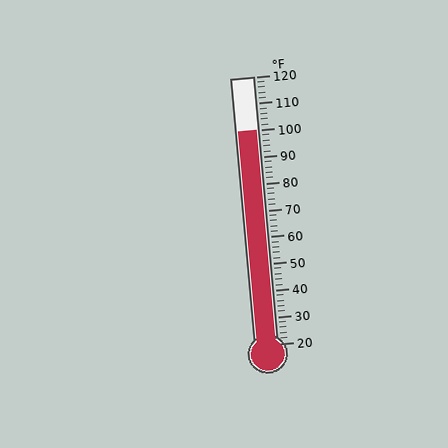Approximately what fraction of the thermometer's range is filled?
The thermometer is filled to approximately 80% of its range.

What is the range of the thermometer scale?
The thermometer scale ranges from 20°F to 120°F.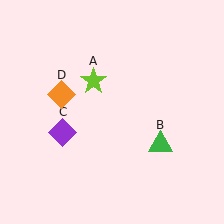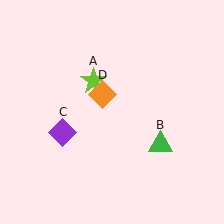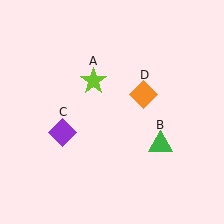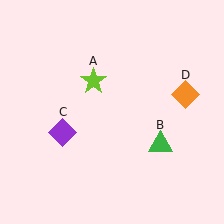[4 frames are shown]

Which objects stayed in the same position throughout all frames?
Lime star (object A) and green triangle (object B) and purple diamond (object C) remained stationary.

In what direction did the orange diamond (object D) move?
The orange diamond (object D) moved right.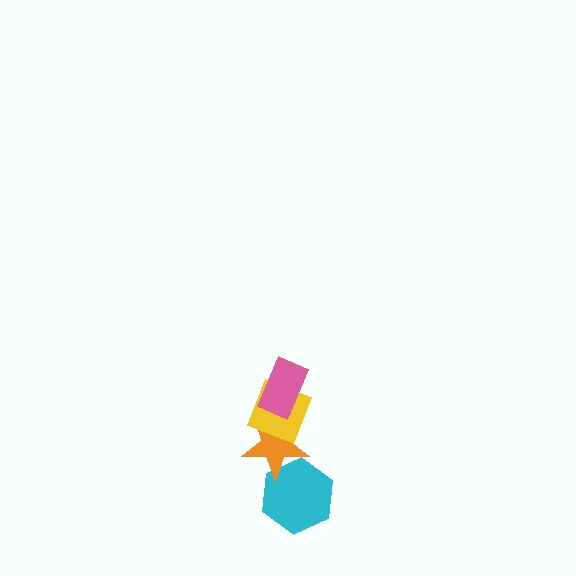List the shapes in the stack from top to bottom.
From top to bottom: the pink rectangle, the yellow diamond, the orange star, the cyan hexagon.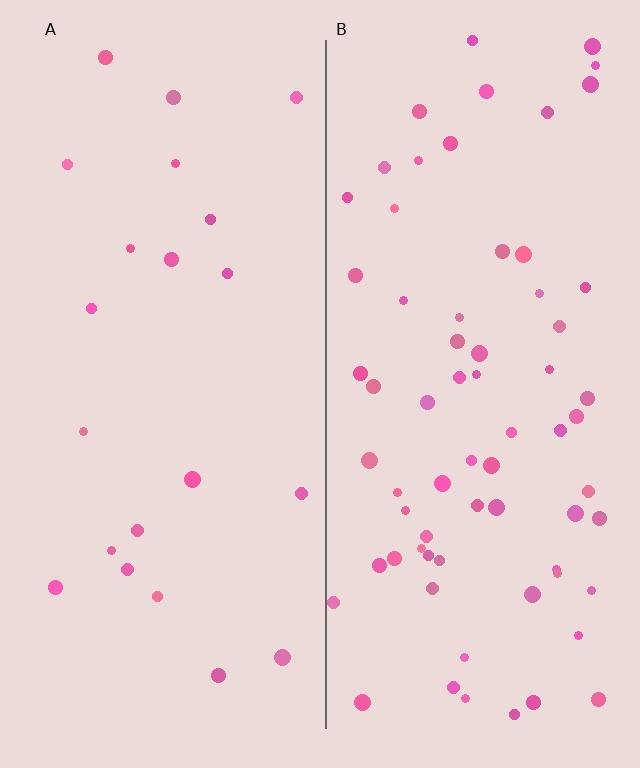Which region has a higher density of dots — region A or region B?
B (the right).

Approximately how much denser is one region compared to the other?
Approximately 3.3× — region B over region A.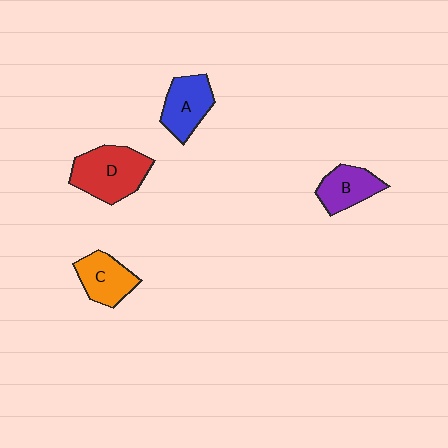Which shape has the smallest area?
Shape B (purple).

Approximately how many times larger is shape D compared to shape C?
Approximately 1.5 times.